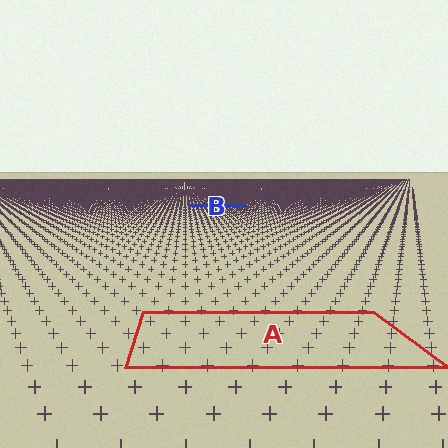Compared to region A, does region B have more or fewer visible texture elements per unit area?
Region B has more texture elements per unit area — they are packed more densely because it is farther away.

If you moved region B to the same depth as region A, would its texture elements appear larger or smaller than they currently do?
They would appear larger. At a closer depth, the same texture elements are projected at a bigger on-screen size.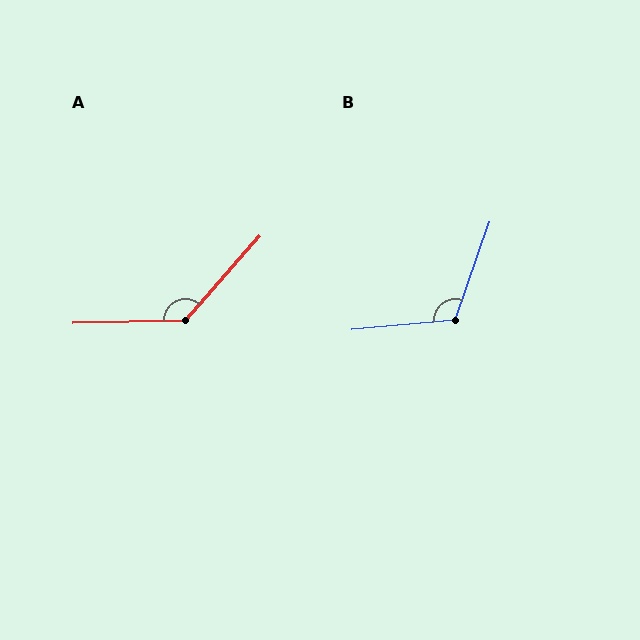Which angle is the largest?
A, at approximately 133 degrees.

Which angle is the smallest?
B, at approximately 114 degrees.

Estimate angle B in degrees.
Approximately 114 degrees.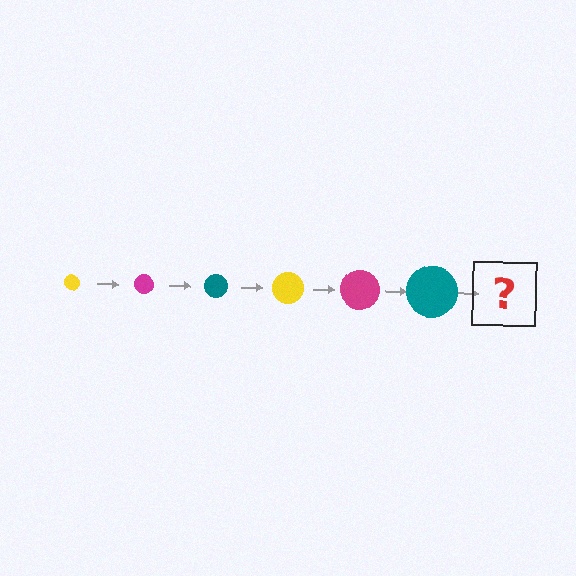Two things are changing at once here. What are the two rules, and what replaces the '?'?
The two rules are that the circle grows larger each step and the color cycles through yellow, magenta, and teal. The '?' should be a yellow circle, larger than the previous one.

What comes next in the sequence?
The next element should be a yellow circle, larger than the previous one.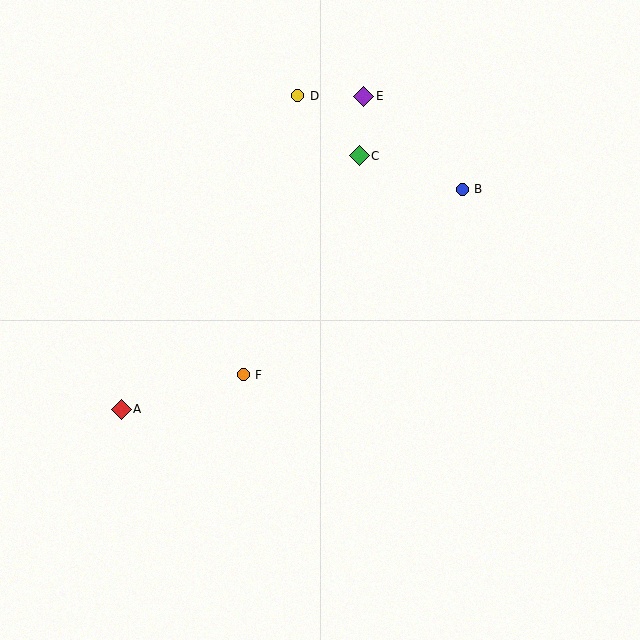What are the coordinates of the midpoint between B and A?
The midpoint between B and A is at (292, 299).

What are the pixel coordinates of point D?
Point D is at (298, 96).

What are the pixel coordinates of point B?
Point B is at (462, 189).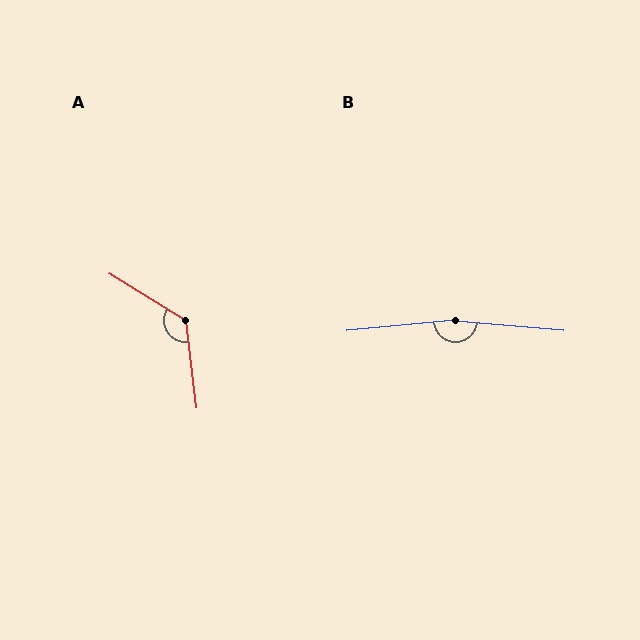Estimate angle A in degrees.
Approximately 128 degrees.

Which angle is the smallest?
A, at approximately 128 degrees.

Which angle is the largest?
B, at approximately 169 degrees.